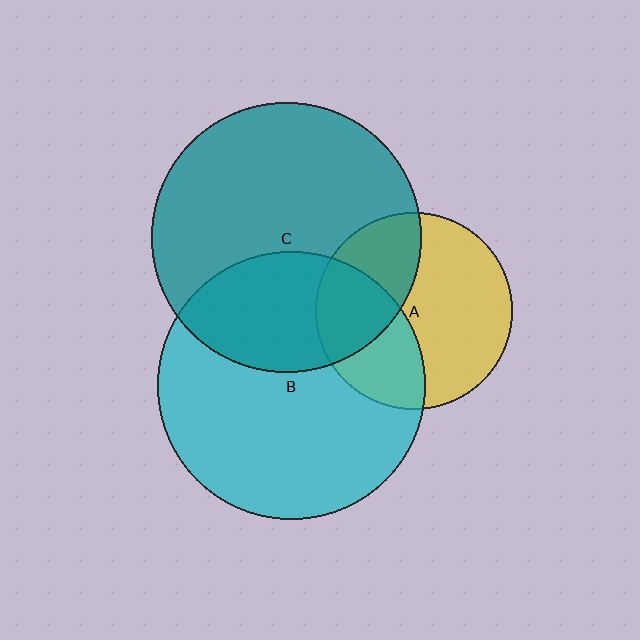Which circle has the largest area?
Circle C (teal).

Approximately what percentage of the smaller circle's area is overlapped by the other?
Approximately 35%.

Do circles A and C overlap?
Yes.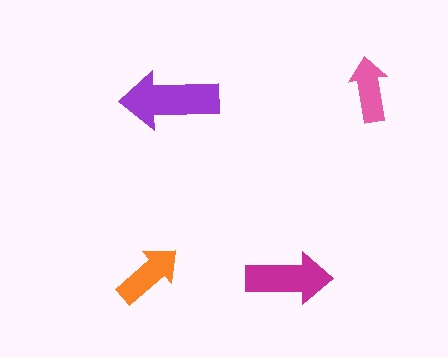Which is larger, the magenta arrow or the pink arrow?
The magenta one.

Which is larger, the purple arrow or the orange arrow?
The purple one.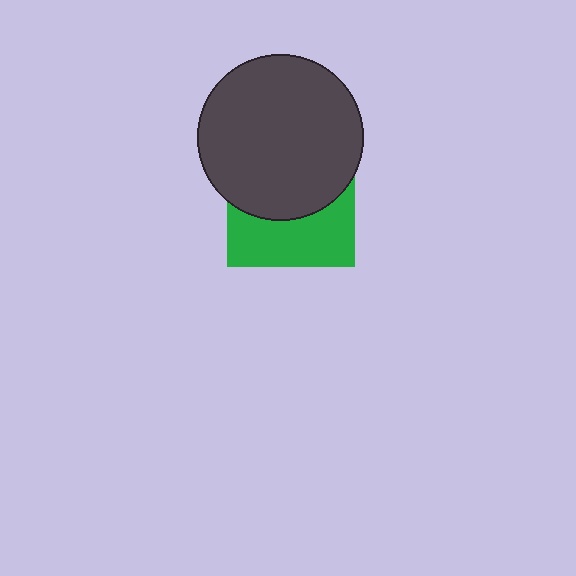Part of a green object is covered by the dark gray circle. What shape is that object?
It is a square.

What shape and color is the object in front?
The object in front is a dark gray circle.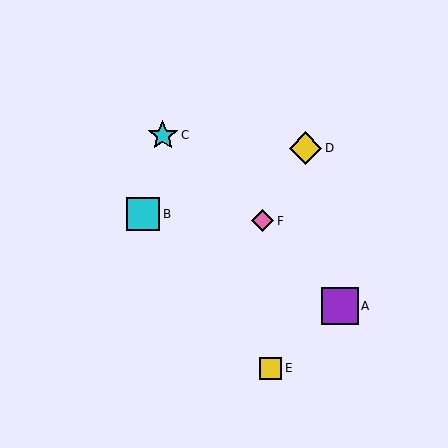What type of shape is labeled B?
Shape B is a cyan square.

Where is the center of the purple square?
The center of the purple square is at (340, 306).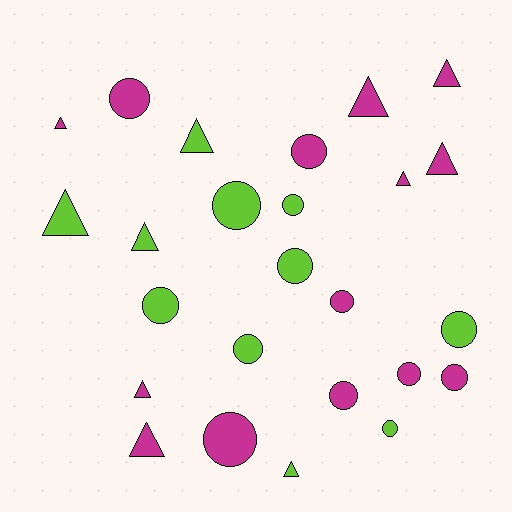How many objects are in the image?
There are 25 objects.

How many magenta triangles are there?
There are 7 magenta triangles.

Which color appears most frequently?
Magenta, with 14 objects.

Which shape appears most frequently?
Circle, with 14 objects.